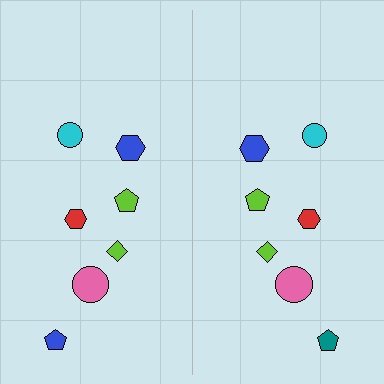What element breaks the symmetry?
The teal pentagon on the right side breaks the symmetry — its mirror counterpart is blue.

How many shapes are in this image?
There are 14 shapes in this image.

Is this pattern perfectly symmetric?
No, the pattern is not perfectly symmetric. The teal pentagon on the right side breaks the symmetry — its mirror counterpart is blue.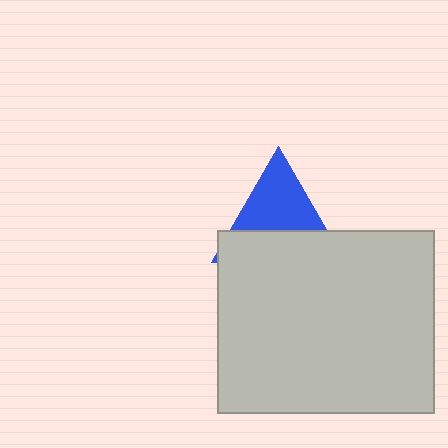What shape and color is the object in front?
The object in front is a light gray rectangle.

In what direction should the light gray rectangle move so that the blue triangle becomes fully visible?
The light gray rectangle should move down. That is the shortest direction to clear the overlap and leave the blue triangle fully visible.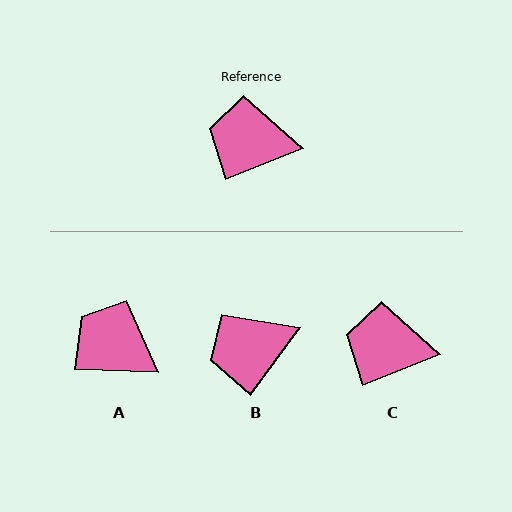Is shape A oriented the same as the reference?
No, it is off by about 24 degrees.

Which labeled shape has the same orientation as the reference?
C.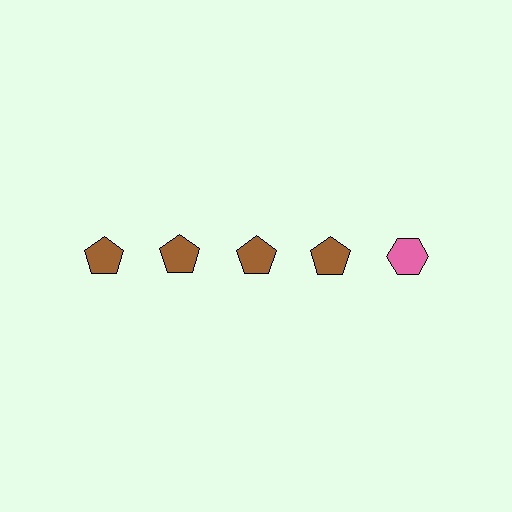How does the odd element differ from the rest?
It differs in both color (pink instead of brown) and shape (hexagon instead of pentagon).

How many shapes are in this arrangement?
There are 5 shapes arranged in a grid pattern.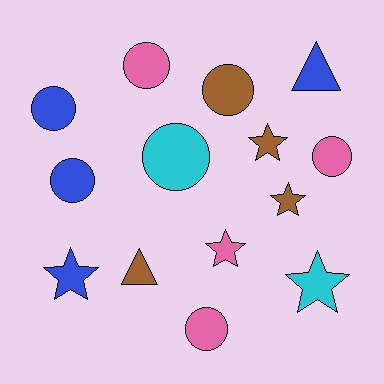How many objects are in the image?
There are 14 objects.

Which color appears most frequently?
Brown, with 4 objects.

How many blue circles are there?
There are 2 blue circles.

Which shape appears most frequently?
Circle, with 7 objects.